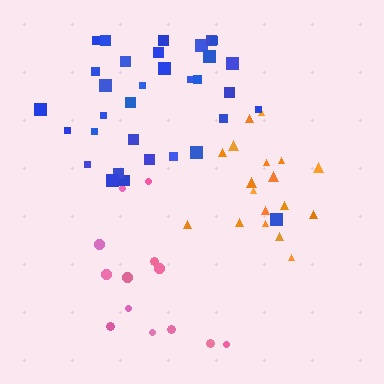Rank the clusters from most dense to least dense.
orange, blue, pink.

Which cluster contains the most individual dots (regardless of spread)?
Blue (33).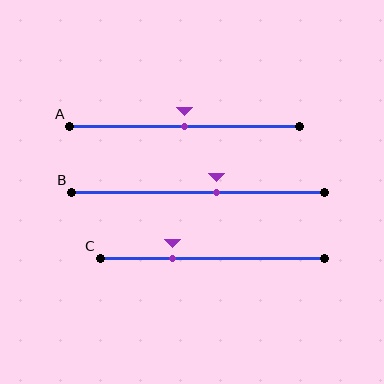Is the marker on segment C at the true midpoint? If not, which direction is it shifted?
No, the marker on segment C is shifted to the left by about 18% of the segment length.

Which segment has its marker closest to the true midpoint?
Segment A has its marker closest to the true midpoint.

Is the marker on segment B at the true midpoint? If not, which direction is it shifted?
No, the marker on segment B is shifted to the right by about 7% of the segment length.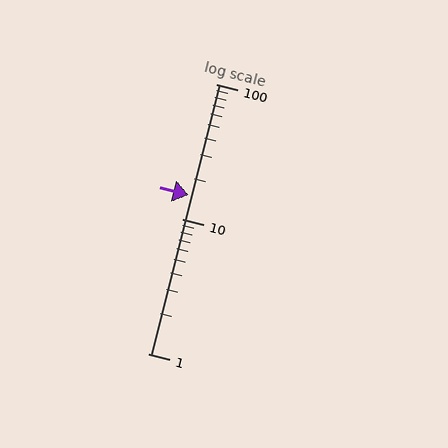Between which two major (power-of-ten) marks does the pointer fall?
The pointer is between 10 and 100.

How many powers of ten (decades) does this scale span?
The scale spans 2 decades, from 1 to 100.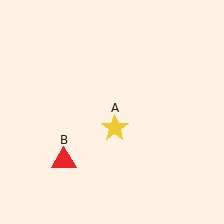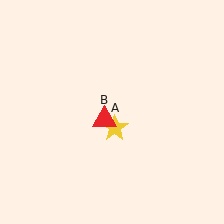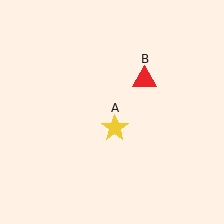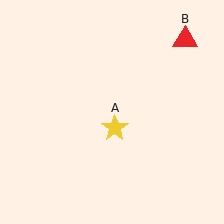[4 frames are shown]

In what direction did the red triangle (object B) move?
The red triangle (object B) moved up and to the right.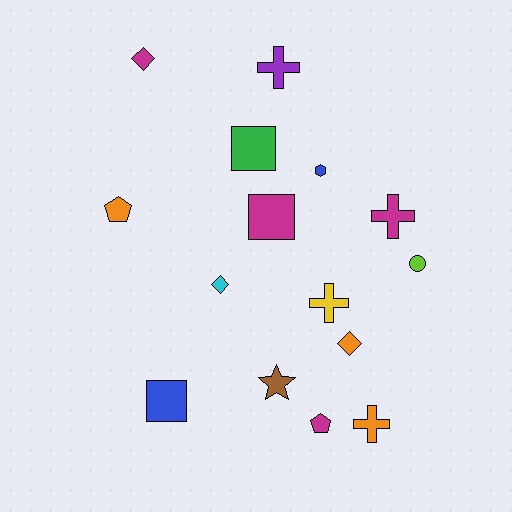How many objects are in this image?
There are 15 objects.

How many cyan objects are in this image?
There is 1 cyan object.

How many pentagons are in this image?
There are 2 pentagons.